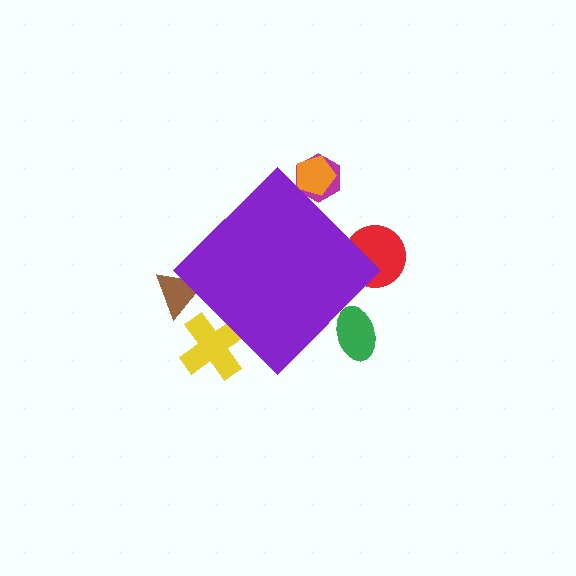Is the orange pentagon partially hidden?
Yes, the orange pentagon is partially hidden behind the purple diamond.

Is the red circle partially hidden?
Yes, the red circle is partially hidden behind the purple diamond.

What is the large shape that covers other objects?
A purple diamond.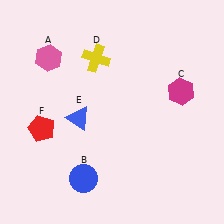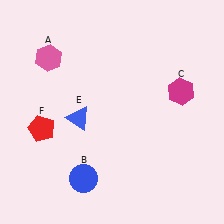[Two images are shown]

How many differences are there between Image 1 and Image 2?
There is 1 difference between the two images.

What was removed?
The yellow cross (D) was removed in Image 2.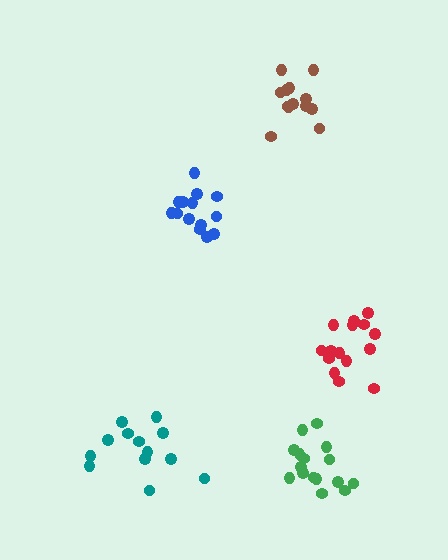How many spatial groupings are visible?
There are 5 spatial groupings.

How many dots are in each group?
Group 1: 14 dots, Group 2: 13 dots, Group 3: 16 dots, Group 4: 16 dots, Group 5: 13 dots (72 total).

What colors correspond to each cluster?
The clusters are colored: blue, brown, green, red, teal.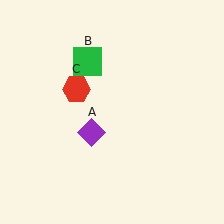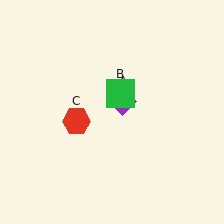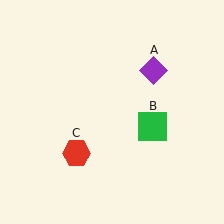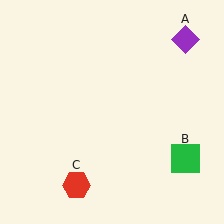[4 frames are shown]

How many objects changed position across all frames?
3 objects changed position: purple diamond (object A), green square (object B), red hexagon (object C).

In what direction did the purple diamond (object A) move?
The purple diamond (object A) moved up and to the right.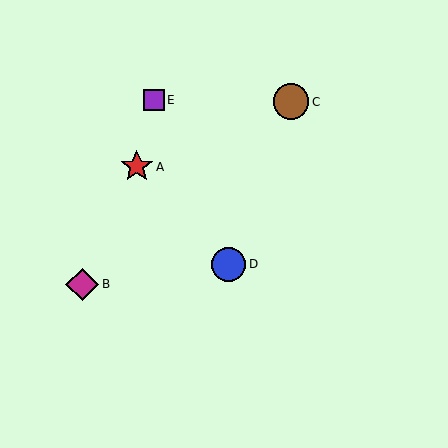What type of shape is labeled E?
Shape E is a purple square.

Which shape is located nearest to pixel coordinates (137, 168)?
The red star (labeled A) at (137, 167) is nearest to that location.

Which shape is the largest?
The brown circle (labeled C) is the largest.